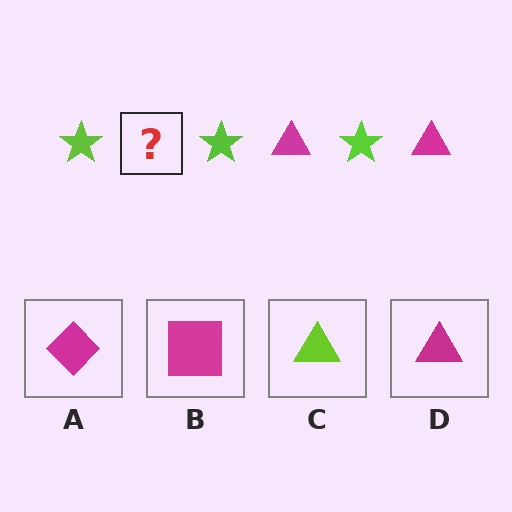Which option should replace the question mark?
Option D.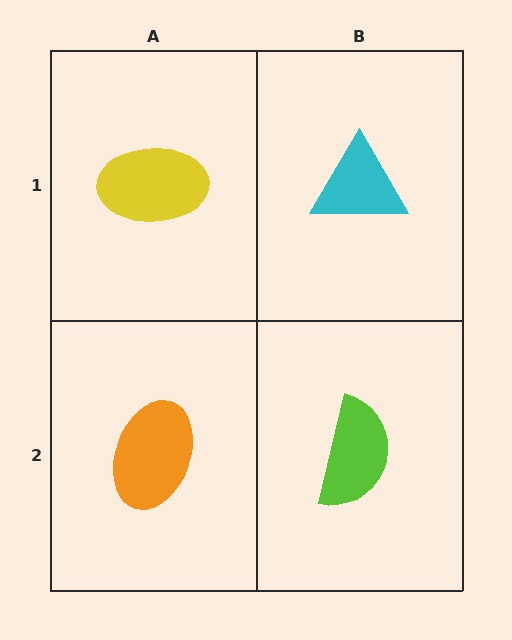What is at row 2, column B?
A lime semicircle.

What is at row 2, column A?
An orange ellipse.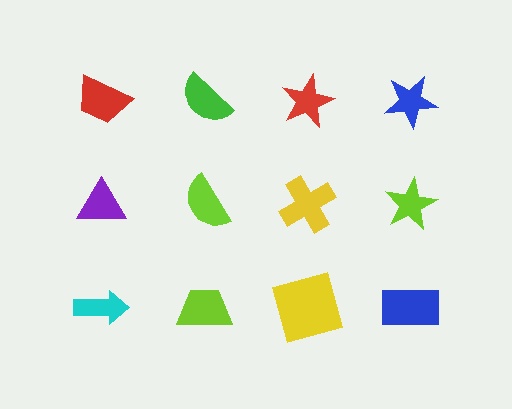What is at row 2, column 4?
A lime star.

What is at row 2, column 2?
A lime semicircle.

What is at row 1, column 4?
A blue star.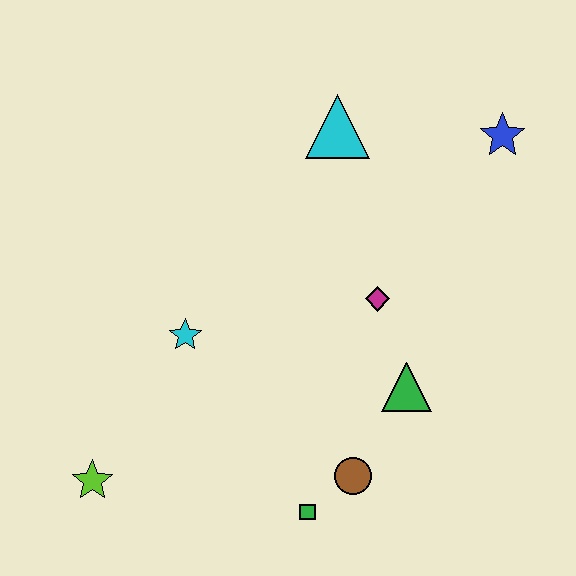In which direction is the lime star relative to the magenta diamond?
The lime star is to the left of the magenta diamond.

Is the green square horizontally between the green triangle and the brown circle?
No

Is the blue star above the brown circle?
Yes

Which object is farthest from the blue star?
The lime star is farthest from the blue star.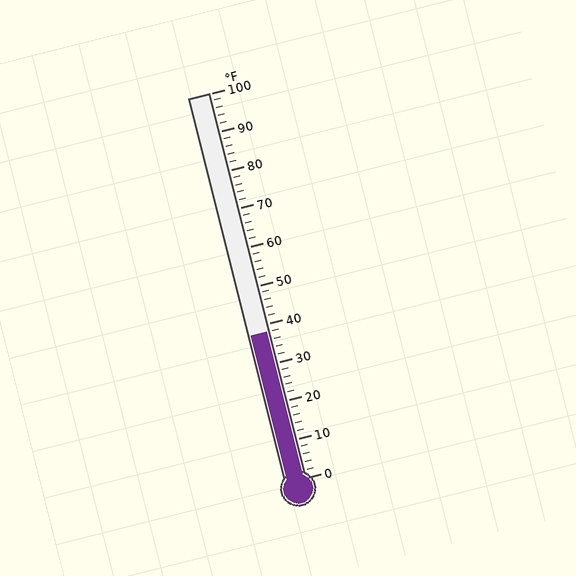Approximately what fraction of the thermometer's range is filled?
The thermometer is filled to approximately 40% of its range.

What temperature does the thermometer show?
The thermometer shows approximately 38°F.